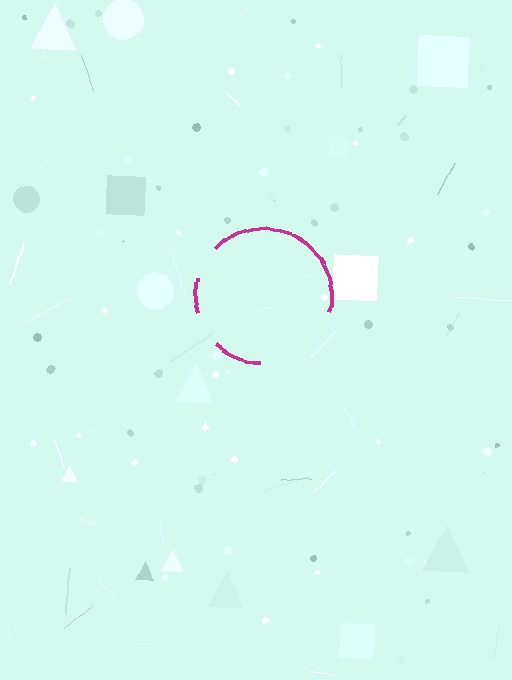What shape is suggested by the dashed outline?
The dashed outline suggests a circle.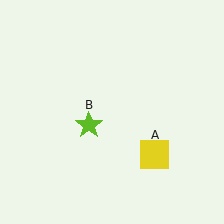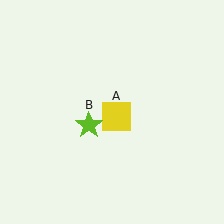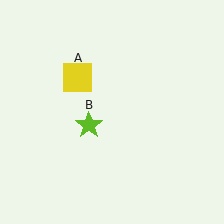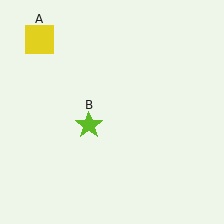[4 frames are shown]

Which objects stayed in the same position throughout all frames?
Lime star (object B) remained stationary.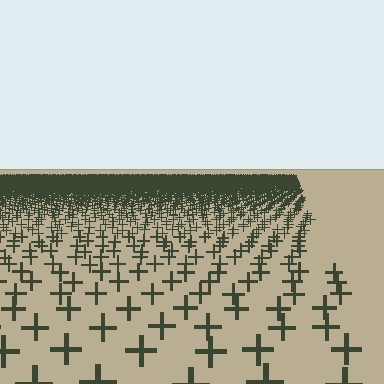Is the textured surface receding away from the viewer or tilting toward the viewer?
The surface is receding away from the viewer. Texture elements get smaller and denser toward the top.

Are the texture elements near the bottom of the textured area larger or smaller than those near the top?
Larger. Near the bottom, elements are closer to the viewer and appear at a bigger on-screen size.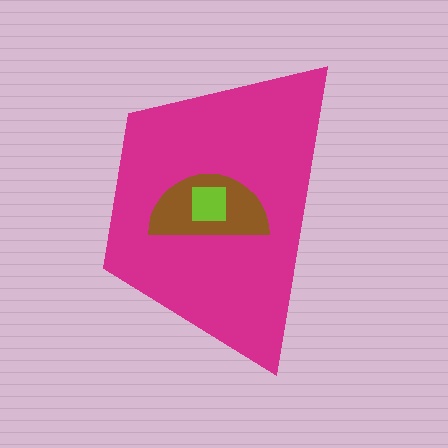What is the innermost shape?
The lime square.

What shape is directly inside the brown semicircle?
The lime square.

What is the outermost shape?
The magenta trapezoid.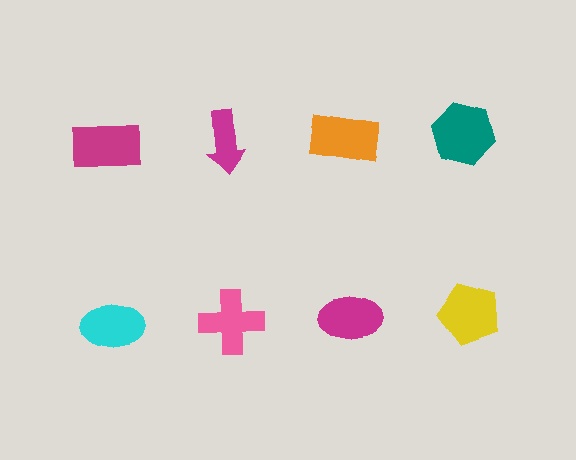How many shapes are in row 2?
4 shapes.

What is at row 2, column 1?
A cyan ellipse.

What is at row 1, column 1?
A magenta rectangle.